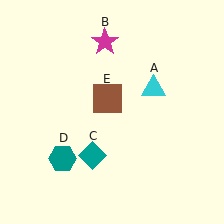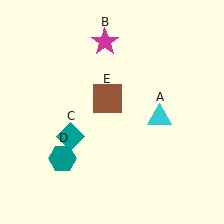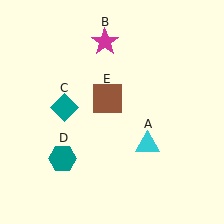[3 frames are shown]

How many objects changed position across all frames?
2 objects changed position: cyan triangle (object A), teal diamond (object C).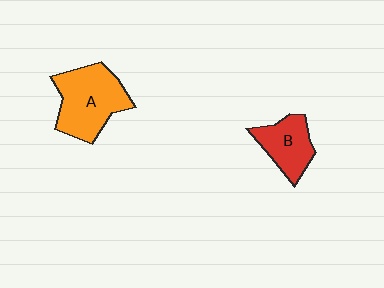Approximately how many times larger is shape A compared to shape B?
Approximately 1.6 times.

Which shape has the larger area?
Shape A (orange).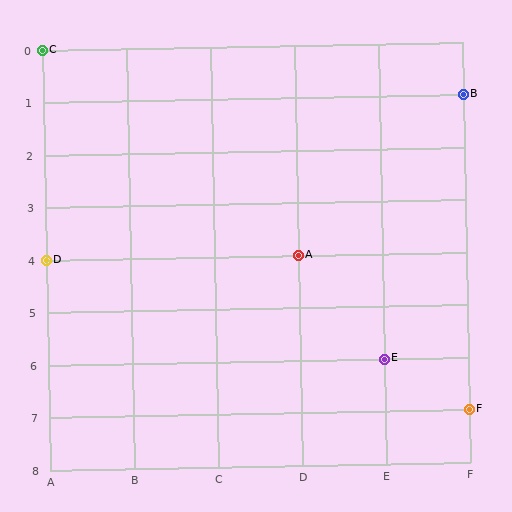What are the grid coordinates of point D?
Point D is at grid coordinates (A, 4).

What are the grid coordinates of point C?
Point C is at grid coordinates (A, 0).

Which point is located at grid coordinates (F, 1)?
Point B is at (F, 1).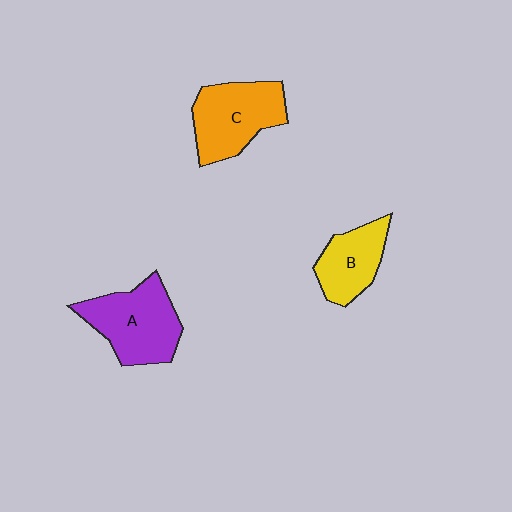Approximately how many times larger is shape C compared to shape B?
Approximately 1.4 times.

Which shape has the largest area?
Shape A (purple).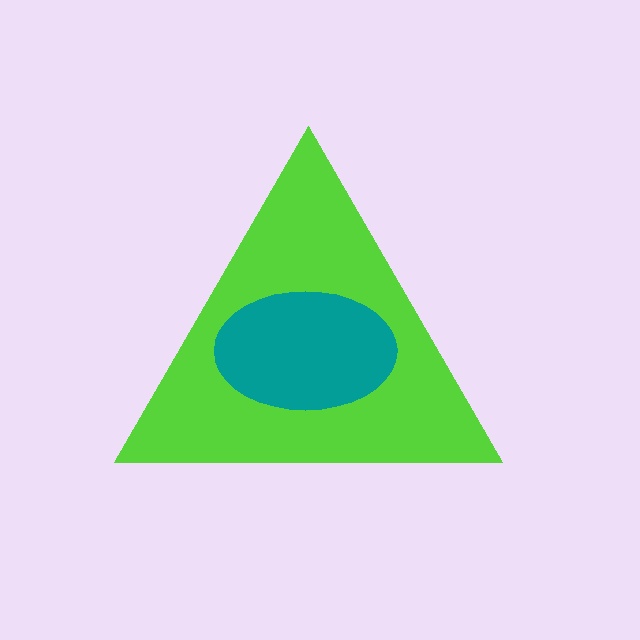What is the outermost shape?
The lime triangle.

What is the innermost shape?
The teal ellipse.